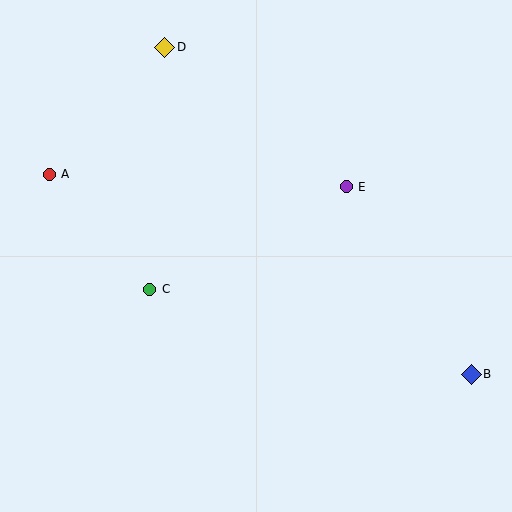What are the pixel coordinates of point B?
Point B is at (471, 374).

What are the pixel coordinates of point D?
Point D is at (165, 47).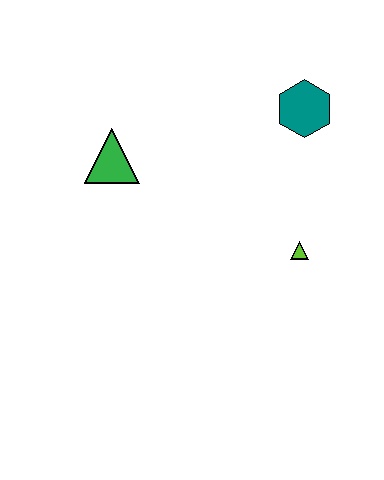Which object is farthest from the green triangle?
The lime triangle is farthest from the green triangle.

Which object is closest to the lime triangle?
The teal hexagon is closest to the lime triangle.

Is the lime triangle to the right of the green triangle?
Yes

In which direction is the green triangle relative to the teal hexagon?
The green triangle is to the left of the teal hexagon.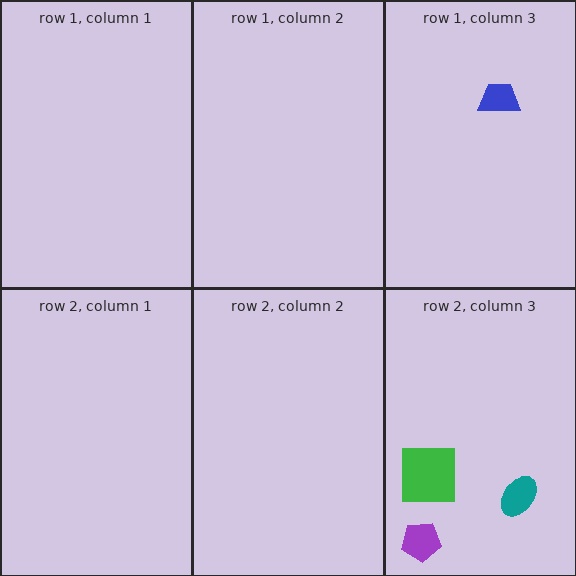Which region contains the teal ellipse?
The row 2, column 3 region.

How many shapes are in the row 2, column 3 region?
3.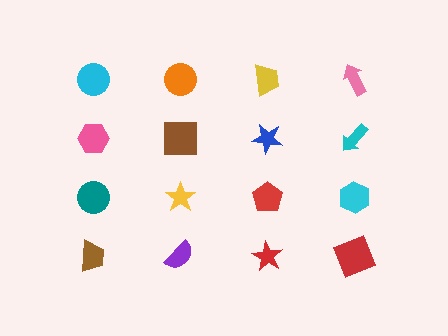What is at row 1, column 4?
A pink arrow.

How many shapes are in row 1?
4 shapes.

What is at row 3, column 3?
A red pentagon.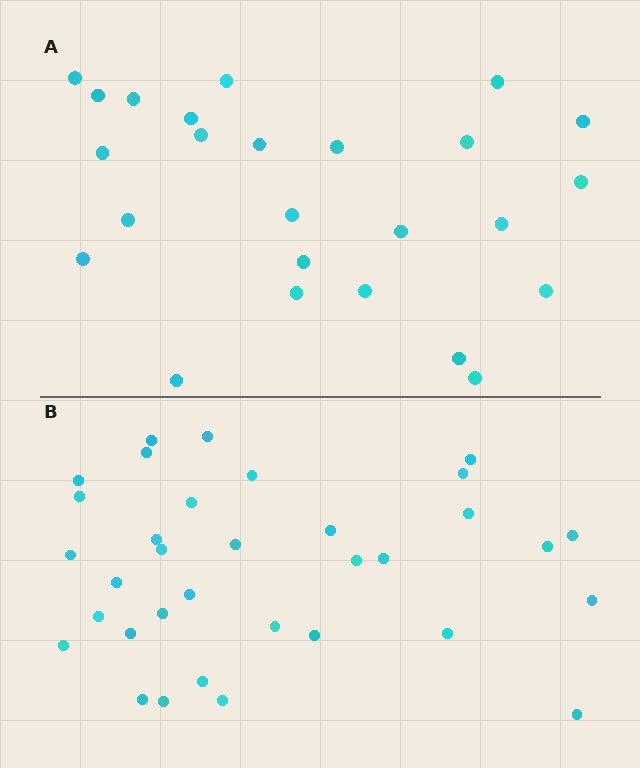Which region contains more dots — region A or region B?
Region B (the bottom region) has more dots.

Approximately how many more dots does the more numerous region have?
Region B has roughly 8 or so more dots than region A.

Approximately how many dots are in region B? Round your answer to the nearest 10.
About 30 dots. (The exact count is 34, which rounds to 30.)